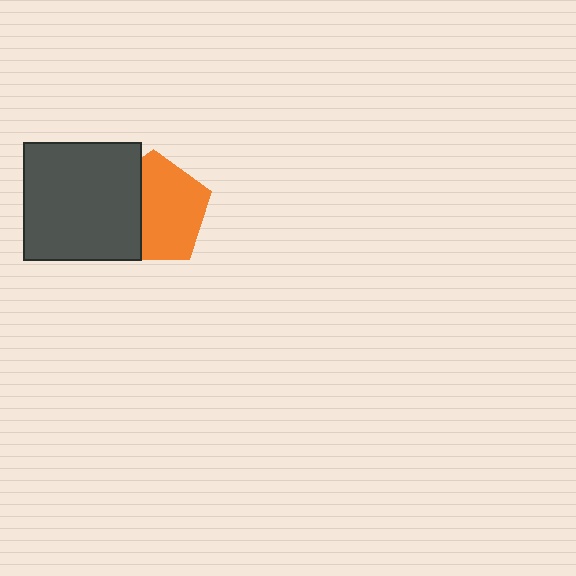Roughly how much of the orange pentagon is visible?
About half of it is visible (roughly 64%).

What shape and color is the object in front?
The object in front is a dark gray square.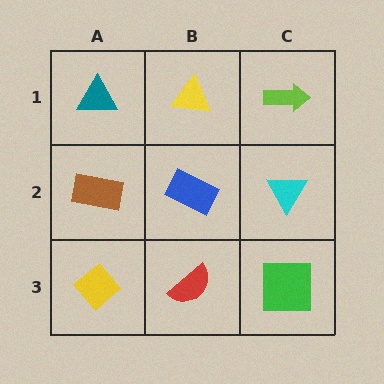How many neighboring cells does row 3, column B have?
3.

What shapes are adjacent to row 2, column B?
A yellow triangle (row 1, column B), a red semicircle (row 3, column B), a brown rectangle (row 2, column A), a cyan triangle (row 2, column C).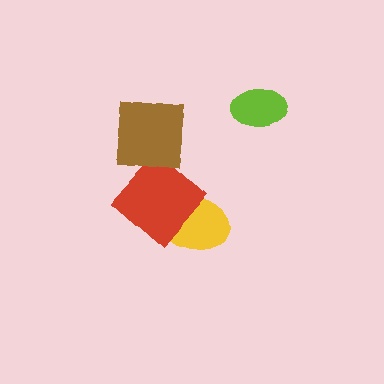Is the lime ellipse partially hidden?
No, no other shape covers it.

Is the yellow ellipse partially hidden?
Yes, it is partially covered by another shape.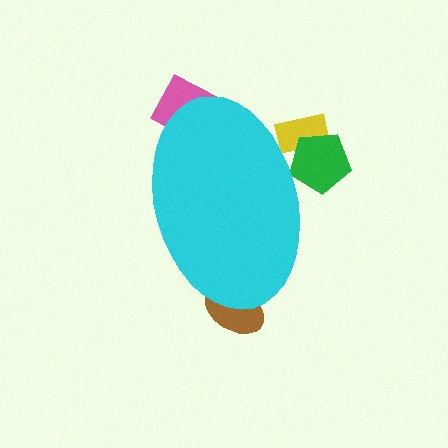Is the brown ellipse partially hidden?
Yes, the brown ellipse is partially hidden behind the cyan ellipse.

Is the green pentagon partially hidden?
Yes, the green pentagon is partially hidden behind the cyan ellipse.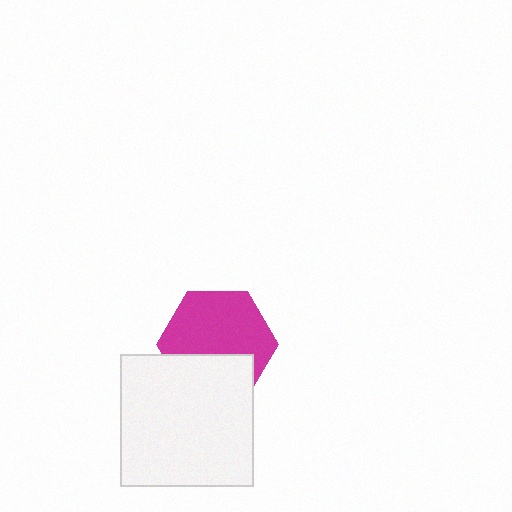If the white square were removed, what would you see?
You would see the complete magenta hexagon.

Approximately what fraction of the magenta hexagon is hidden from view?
Roughly 35% of the magenta hexagon is hidden behind the white square.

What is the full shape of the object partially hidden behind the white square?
The partially hidden object is a magenta hexagon.